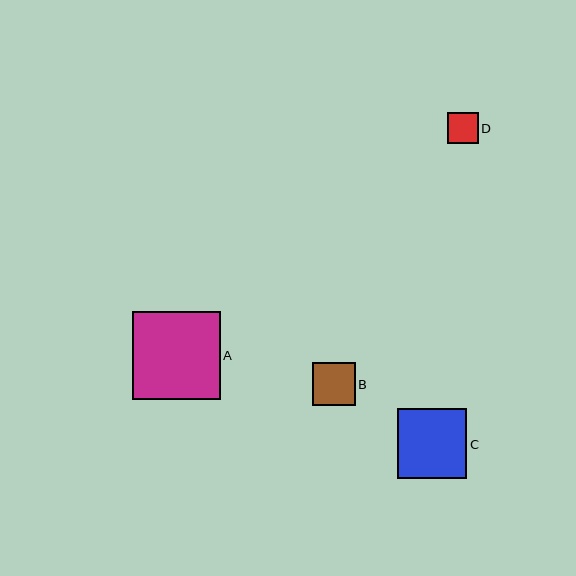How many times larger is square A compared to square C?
Square A is approximately 1.3 times the size of square C.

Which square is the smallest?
Square D is the smallest with a size of approximately 31 pixels.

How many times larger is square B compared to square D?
Square B is approximately 1.4 times the size of square D.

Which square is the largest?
Square A is the largest with a size of approximately 88 pixels.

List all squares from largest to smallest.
From largest to smallest: A, C, B, D.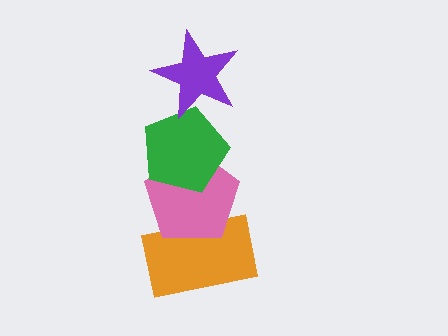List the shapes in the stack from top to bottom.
From top to bottom: the purple star, the green pentagon, the pink pentagon, the orange rectangle.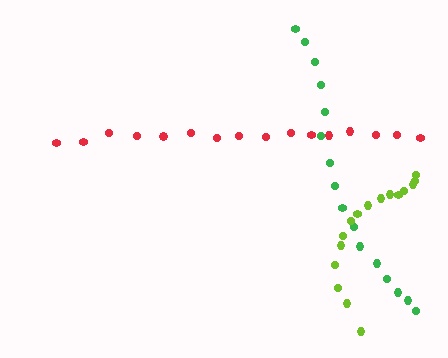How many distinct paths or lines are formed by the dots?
There are 3 distinct paths.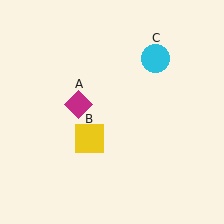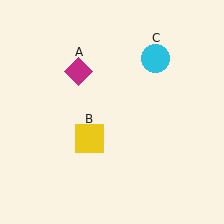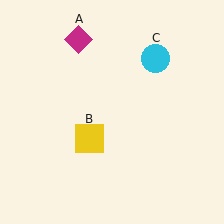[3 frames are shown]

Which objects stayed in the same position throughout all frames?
Yellow square (object B) and cyan circle (object C) remained stationary.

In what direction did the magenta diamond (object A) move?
The magenta diamond (object A) moved up.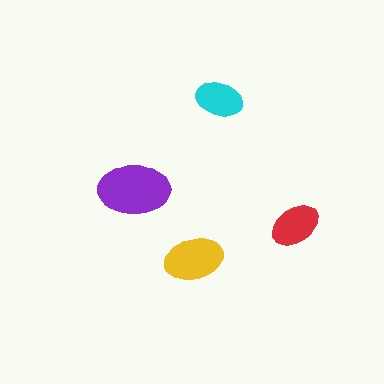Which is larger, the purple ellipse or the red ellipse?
The purple one.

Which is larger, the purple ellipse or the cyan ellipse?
The purple one.